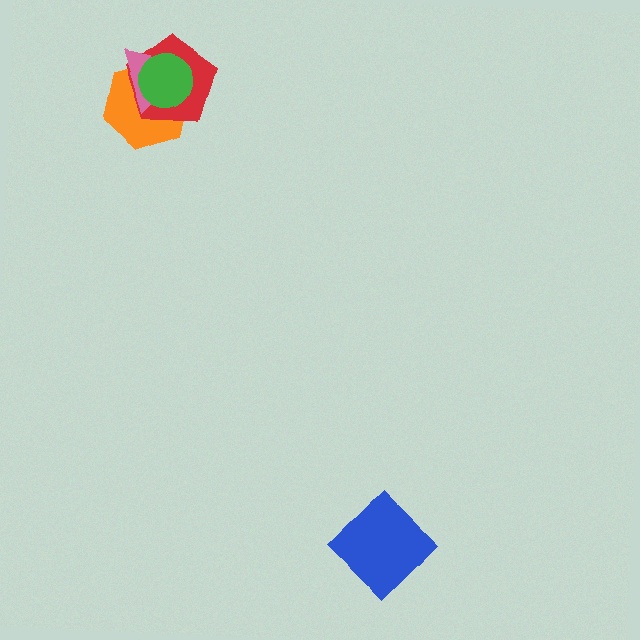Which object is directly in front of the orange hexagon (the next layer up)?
The red pentagon is directly in front of the orange hexagon.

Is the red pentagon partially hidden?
Yes, it is partially covered by another shape.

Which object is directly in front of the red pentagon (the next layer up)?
The pink triangle is directly in front of the red pentagon.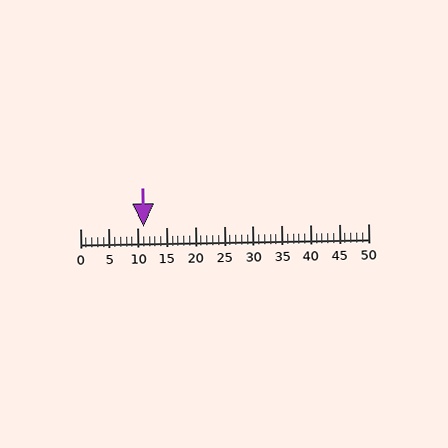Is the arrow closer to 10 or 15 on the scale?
The arrow is closer to 10.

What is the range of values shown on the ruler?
The ruler shows values from 0 to 50.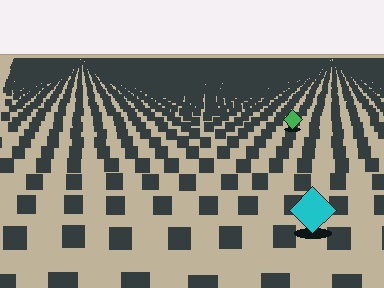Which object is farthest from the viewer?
The green diamond is farthest from the viewer. It appears smaller and the ground texture around it is denser.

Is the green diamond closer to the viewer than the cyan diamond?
No. The cyan diamond is closer — you can tell from the texture gradient: the ground texture is coarser near it.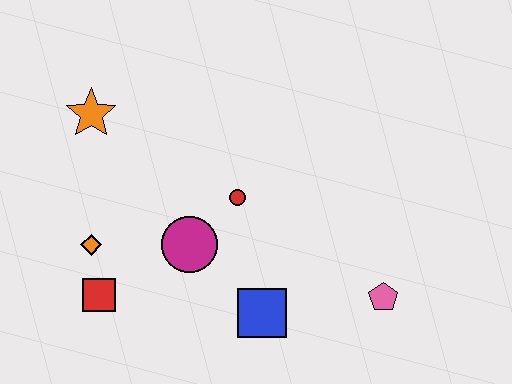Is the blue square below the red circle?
Yes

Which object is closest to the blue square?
The magenta circle is closest to the blue square.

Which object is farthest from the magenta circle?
The pink pentagon is farthest from the magenta circle.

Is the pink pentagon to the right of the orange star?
Yes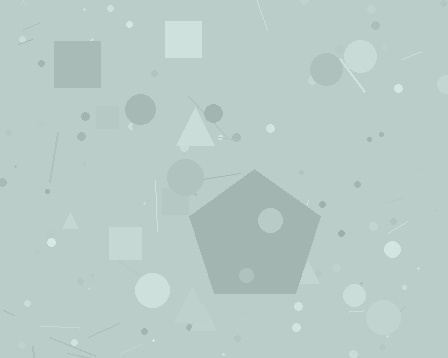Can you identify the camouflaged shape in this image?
The camouflaged shape is a pentagon.